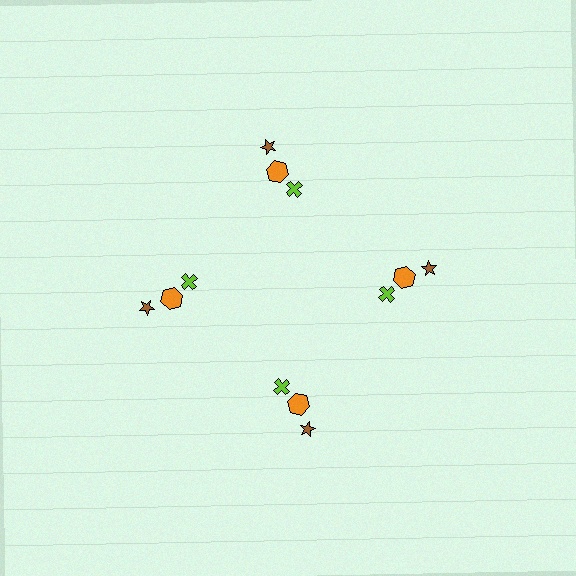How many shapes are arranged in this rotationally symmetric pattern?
There are 12 shapes, arranged in 4 groups of 3.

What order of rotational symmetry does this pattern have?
This pattern has 4-fold rotational symmetry.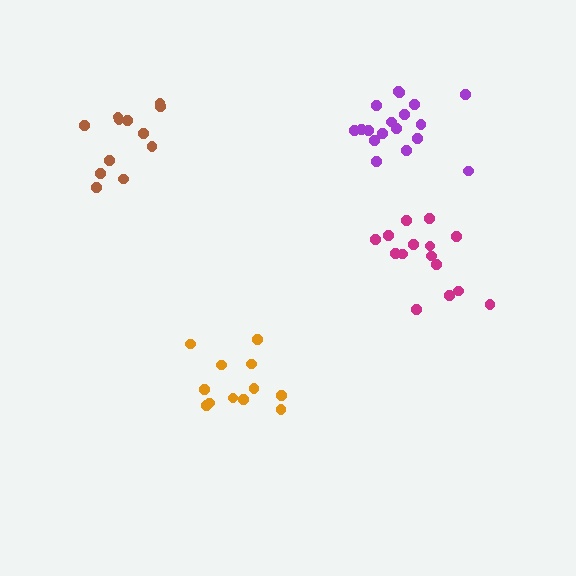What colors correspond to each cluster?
The clusters are colored: magenta, orange, purple, brown.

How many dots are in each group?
Group 1: 15 dots, Group 2: 12 dots, Group 3: 18 dots, Group 4: 12 dots (57 total).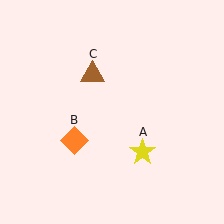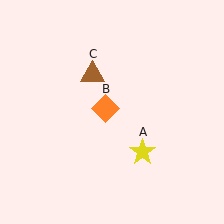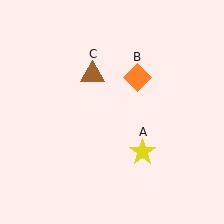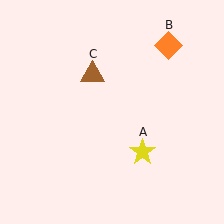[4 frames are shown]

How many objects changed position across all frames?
1 object changed position: orange diamond (object B).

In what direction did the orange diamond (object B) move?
The orange diamond (object B) moved up and to the right.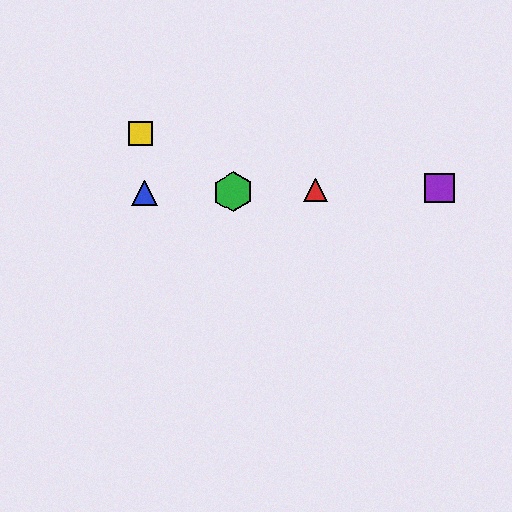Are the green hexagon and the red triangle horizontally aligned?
Yes, both are at y≈191.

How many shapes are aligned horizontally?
4 shapes (the red triangle, the blue triangle, the green hexagon, the purple square) are aligned horizontally.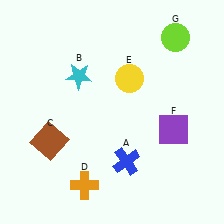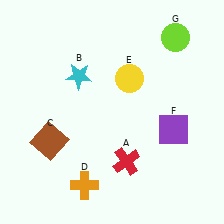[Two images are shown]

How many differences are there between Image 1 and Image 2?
There is 1 difference between the two images.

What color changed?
The cross (A) changed from blue in Image 1 to red in Image 2.